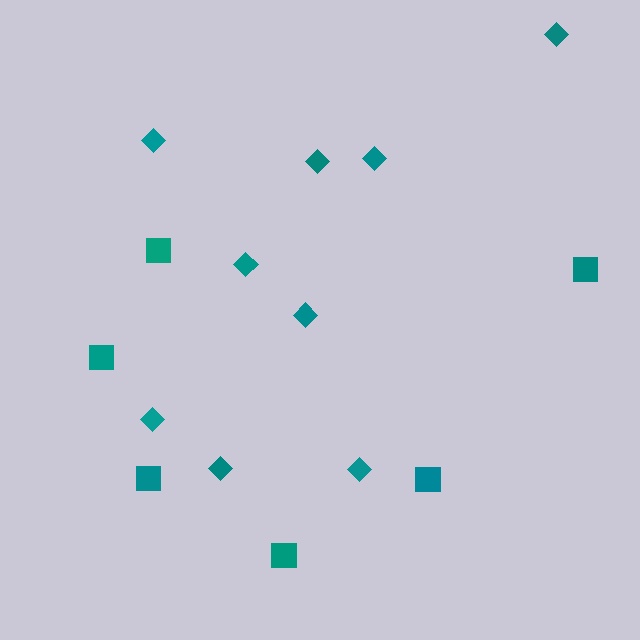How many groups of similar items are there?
There are 2 groups: one group of squares (6) and one group of diamonds (9).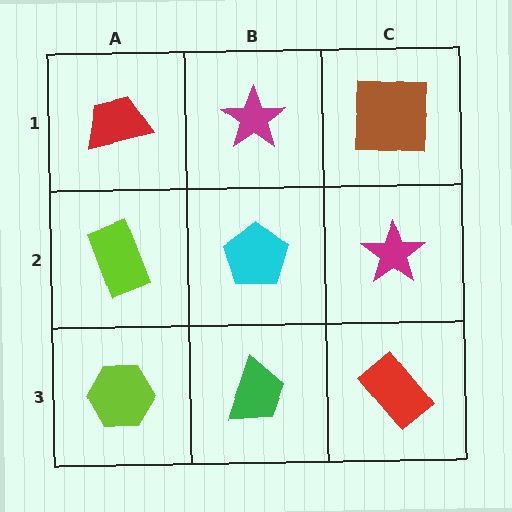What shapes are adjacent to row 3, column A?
A lime rectangle (row 2, column A), a green trapezoid (row 3, column B).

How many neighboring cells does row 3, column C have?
2.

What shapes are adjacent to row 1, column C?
A magenta star (row 2, column C), a magenta star (row 1, column B).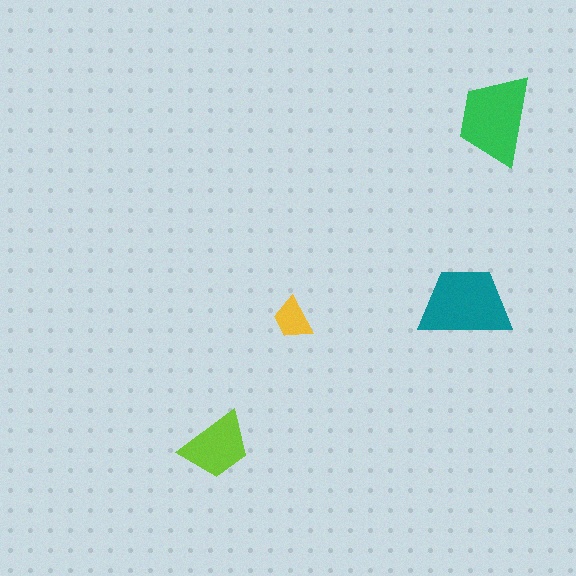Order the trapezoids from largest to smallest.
the teal one, the green one, the lime one, the yellow one.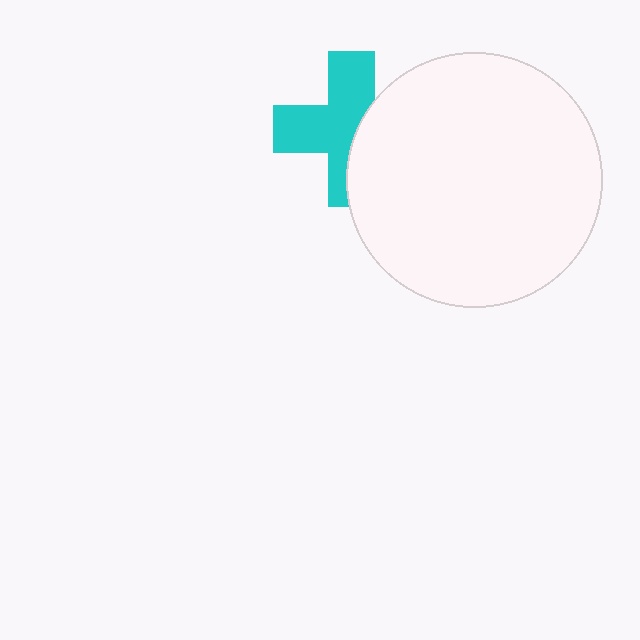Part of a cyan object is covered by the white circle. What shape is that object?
It is a cross.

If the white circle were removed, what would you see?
You would see the complete cyan cross.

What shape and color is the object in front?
The object in front is a white circle.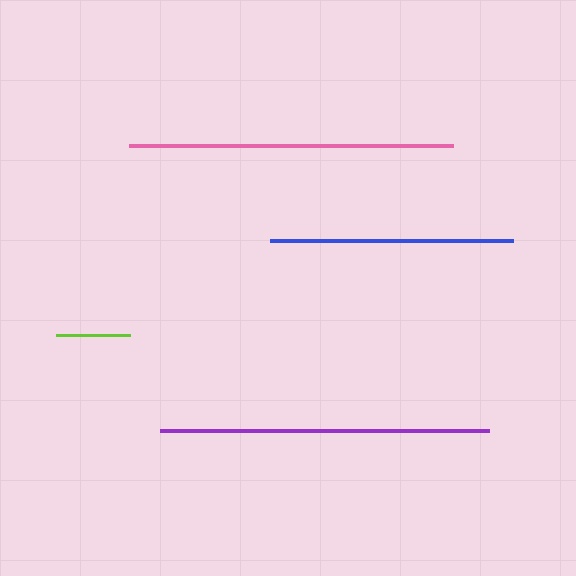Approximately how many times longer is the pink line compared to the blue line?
The pink line is approximately 1.3 times the length of the blue line.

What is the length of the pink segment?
The pink segment is approximately 324 pixels long.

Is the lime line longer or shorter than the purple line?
The purple line is longer than the lime line.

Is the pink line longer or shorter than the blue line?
The pink line is longer than the blue line.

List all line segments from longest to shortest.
From longest to shortest: purple, pink, blue, lime.